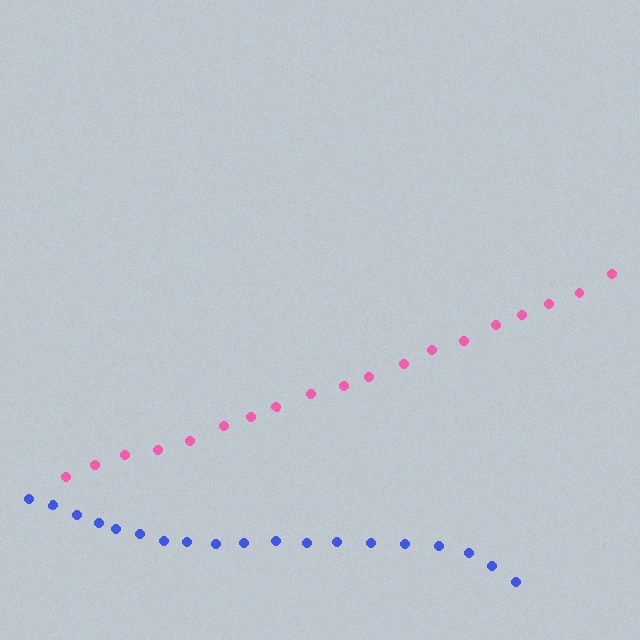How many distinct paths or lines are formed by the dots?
There are 2 distinct paths.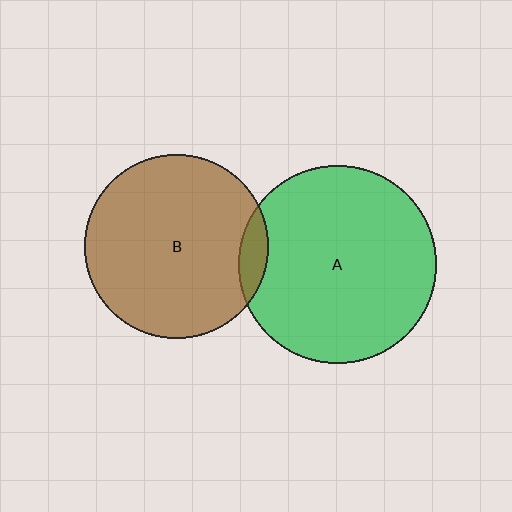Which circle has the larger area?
Circle A (green).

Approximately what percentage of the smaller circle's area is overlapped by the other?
Approximately 10%.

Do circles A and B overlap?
Yes.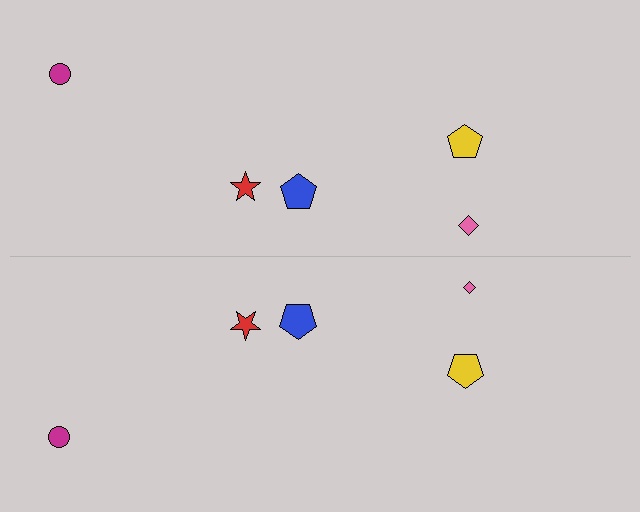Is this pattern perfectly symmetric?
No, the pattern is not perfectly symmetric. The pink diamond on the bottom side has a different size than its mirror counterpart.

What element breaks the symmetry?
The pink diamond on the bottom side has a different size than its mirror counterpart.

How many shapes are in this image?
There are 10 shapes in this image.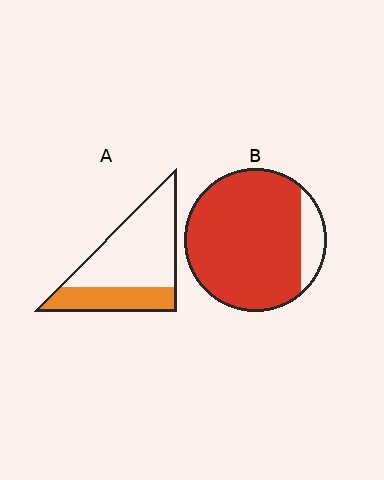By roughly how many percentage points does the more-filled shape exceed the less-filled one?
By roughly 55 percentage points (B over A).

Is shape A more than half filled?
No.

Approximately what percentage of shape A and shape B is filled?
A is approximately 30% and B is approximately 90%.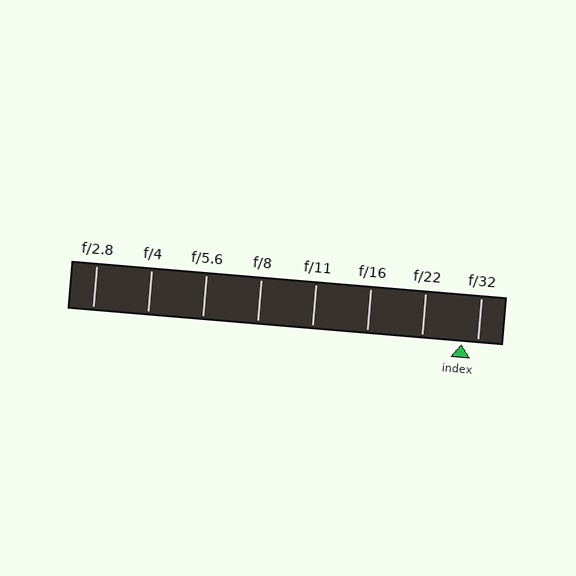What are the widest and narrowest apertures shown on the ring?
The widest aperture shown is f/2.8 and the narrowest is f/32.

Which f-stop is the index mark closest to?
The index mark is closest to f/32.